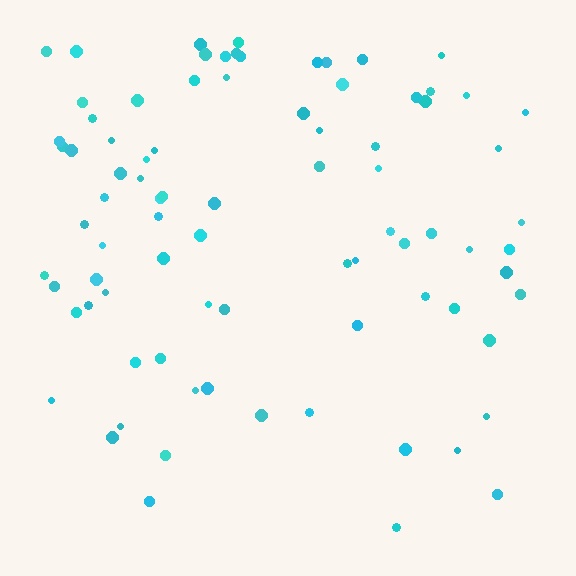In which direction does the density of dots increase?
From bottom to top, with the top side densest.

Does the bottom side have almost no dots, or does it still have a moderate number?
Still a moderate number, just noticeably fewer than the top.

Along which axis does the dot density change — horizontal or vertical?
Vertical.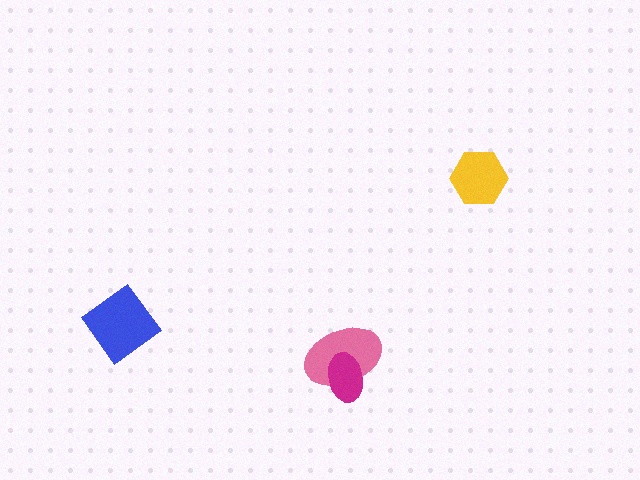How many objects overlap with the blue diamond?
0 objects overlap with the blue diamond.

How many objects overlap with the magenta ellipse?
1 object overlaps with the magenta ellipse.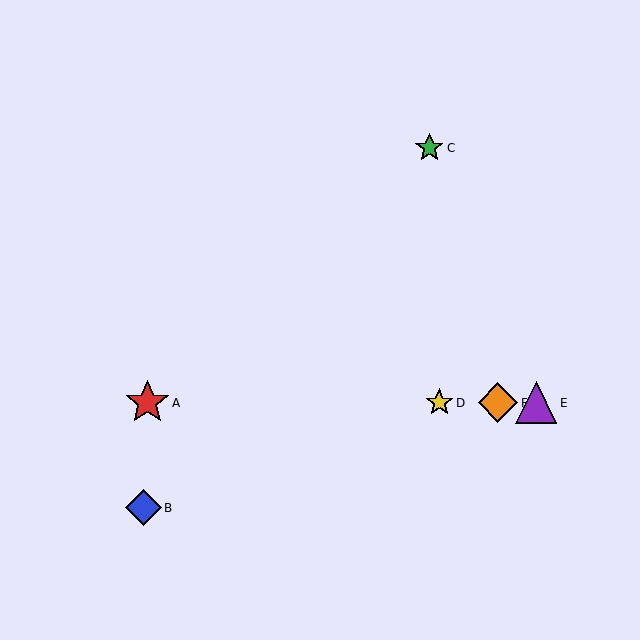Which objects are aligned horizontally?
Objects A, D, E, F are aligned horizontally.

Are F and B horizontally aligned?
No, F is at y≈403 and B is at y≈508.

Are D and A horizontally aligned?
Yes, both are at y≈403.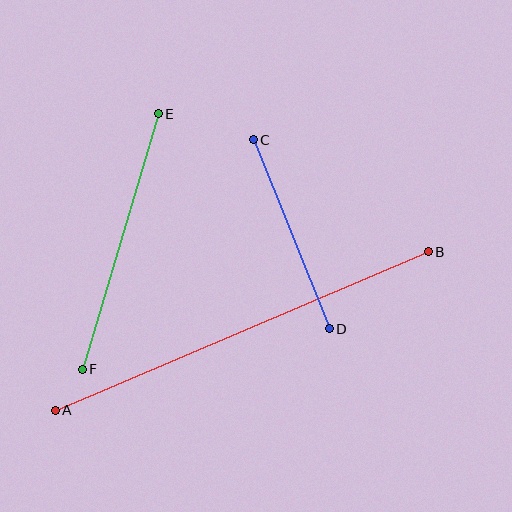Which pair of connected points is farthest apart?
Points A and B are farthest apart.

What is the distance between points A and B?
The distance is approximately 405 pixels.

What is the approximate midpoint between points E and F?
The midpoint is at approximately (120, 242) pixels.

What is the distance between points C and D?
The distance is approximately 203 pixels.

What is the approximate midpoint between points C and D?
The midpoint is at approximately (291, 234) pixels.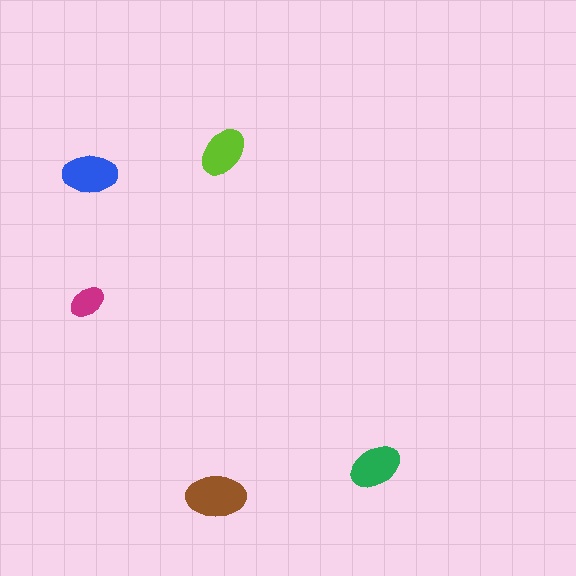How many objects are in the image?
There are 5 objects in the image.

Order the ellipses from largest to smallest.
the brown one, the blue one, the green one, the lime one, the magenta one.